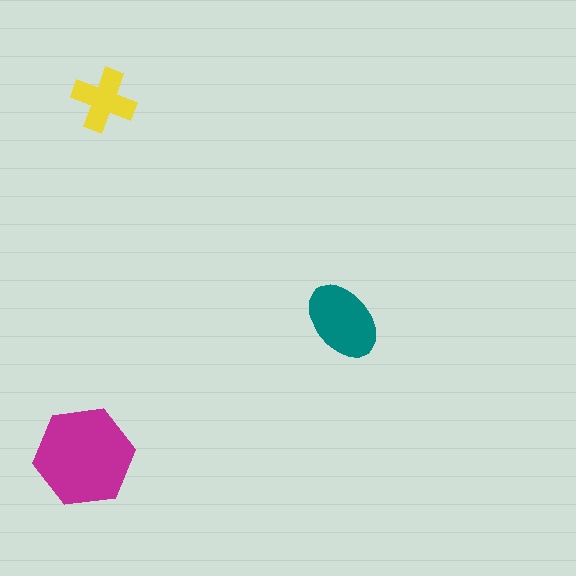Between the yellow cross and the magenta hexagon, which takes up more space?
The magenta hexagon.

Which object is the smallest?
The yellow cross.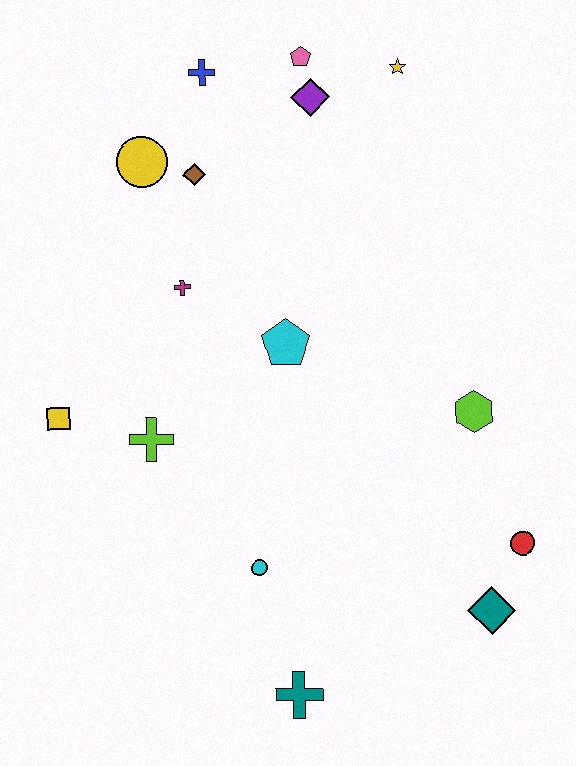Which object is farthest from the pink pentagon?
The teal cross is farthest from the pink pentagon.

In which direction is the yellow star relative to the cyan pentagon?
The yellow star is above the cyan pentagon.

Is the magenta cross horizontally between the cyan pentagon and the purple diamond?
No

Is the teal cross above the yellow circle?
No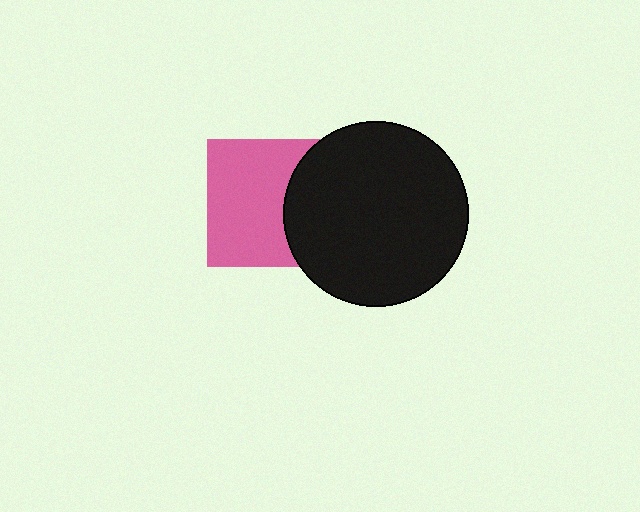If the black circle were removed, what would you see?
You would see the complete pink square.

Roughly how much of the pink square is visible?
Most of it is visible (roughly 66%).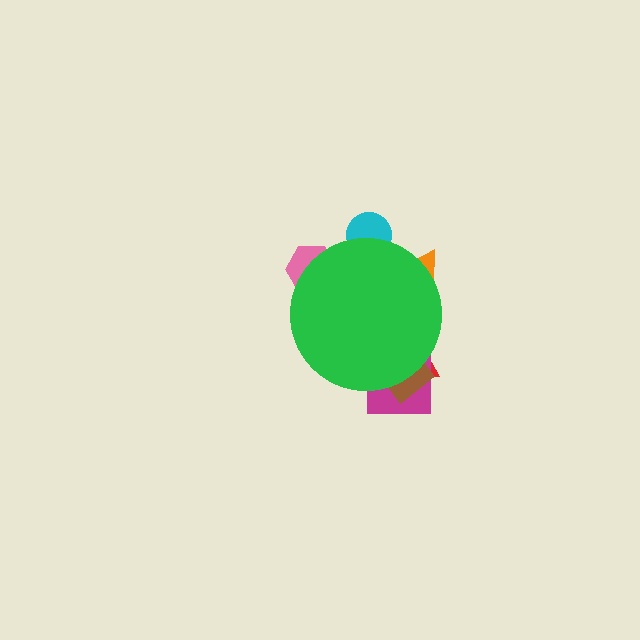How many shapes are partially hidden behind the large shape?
6 shapes are partially hidden.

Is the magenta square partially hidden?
Yes, the magenta square is partially hidden behind the green circle.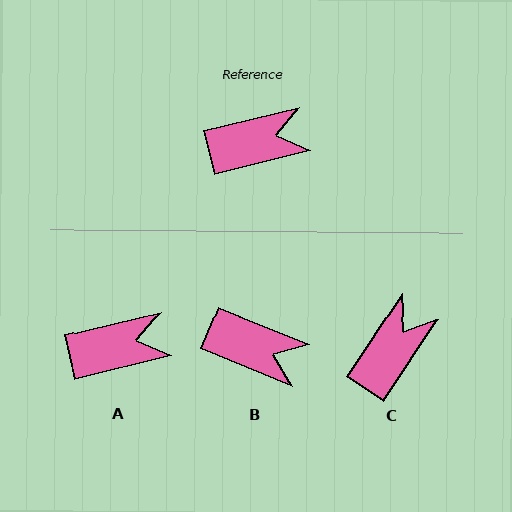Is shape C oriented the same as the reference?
No, it is off by about 42 degrees.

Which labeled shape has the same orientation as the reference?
A.